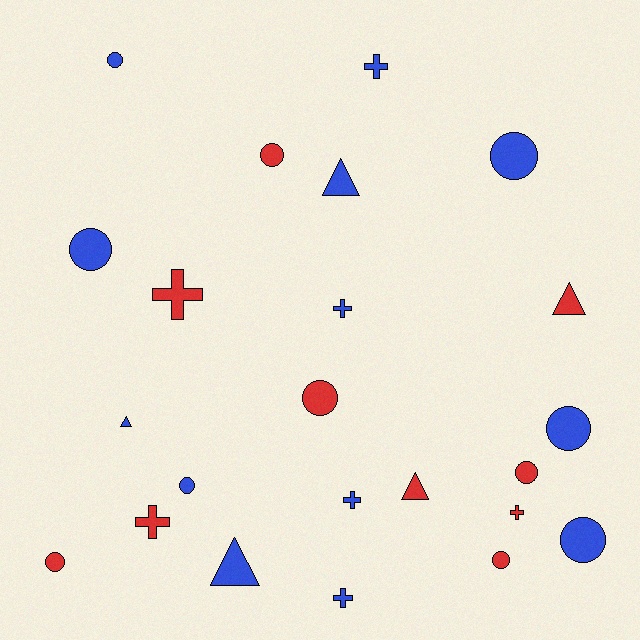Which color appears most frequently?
Blue, with 13 objects.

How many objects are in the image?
There are 23 objects.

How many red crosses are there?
There are 3 red crosses.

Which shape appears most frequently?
Circle, with 11 objects.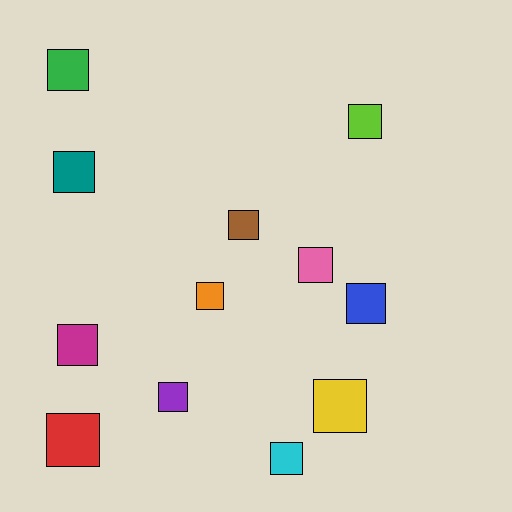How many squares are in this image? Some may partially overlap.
There are 12 squares.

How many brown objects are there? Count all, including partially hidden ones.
There is 1 brown object.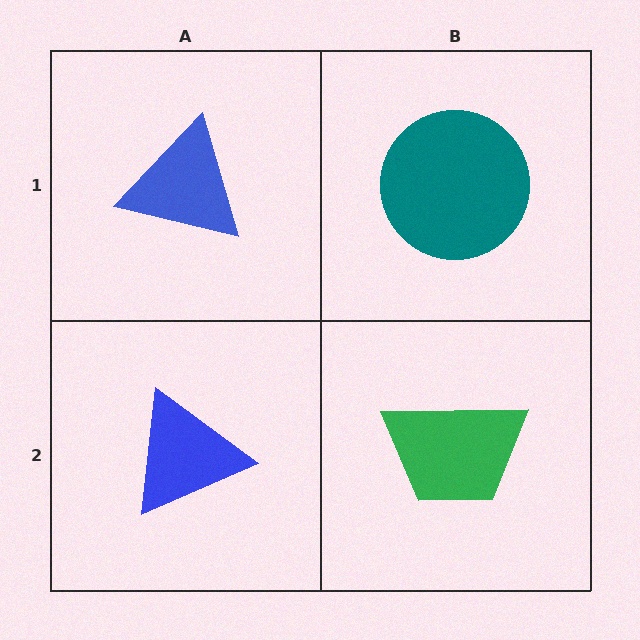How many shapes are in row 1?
2 shapes.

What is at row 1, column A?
A blue triangle.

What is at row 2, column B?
A green trapezoid.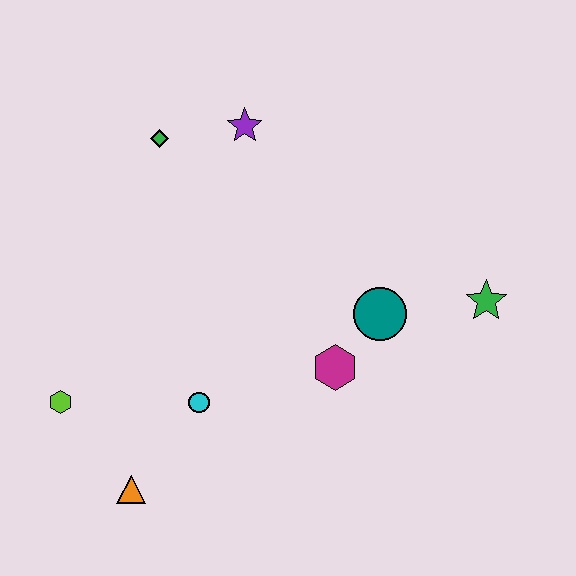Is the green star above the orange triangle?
Yes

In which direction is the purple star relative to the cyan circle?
The purple star is above the cyan circle.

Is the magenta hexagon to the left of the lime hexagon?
No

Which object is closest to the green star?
The teal circle is closest to the green star.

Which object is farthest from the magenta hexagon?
The green diamond is farthest from the magenta hexagon.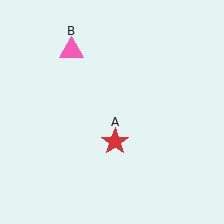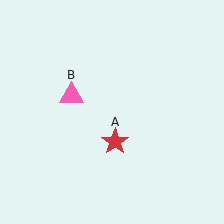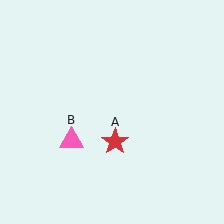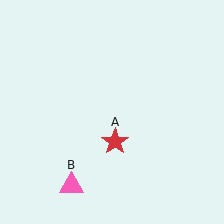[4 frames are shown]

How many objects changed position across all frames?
1 object changed position: pink triangle (object B).